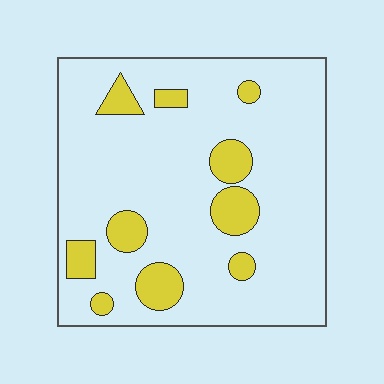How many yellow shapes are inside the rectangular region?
10.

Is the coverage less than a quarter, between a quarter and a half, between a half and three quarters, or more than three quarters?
Less than a quarter.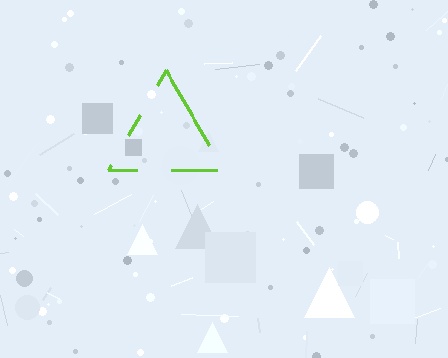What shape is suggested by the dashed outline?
The dashed outline suggests a triangle.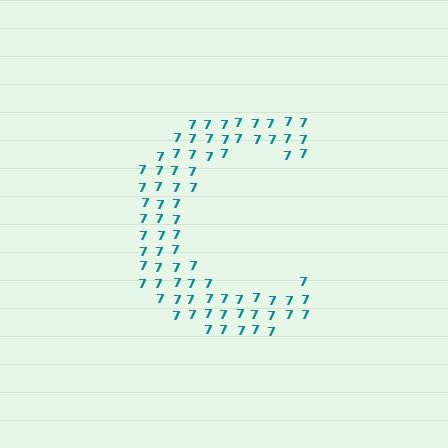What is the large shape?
The large shape is the letter C.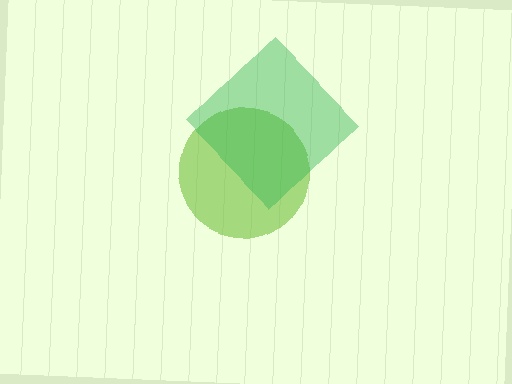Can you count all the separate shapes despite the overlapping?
Yes, there are 2 separate shapes.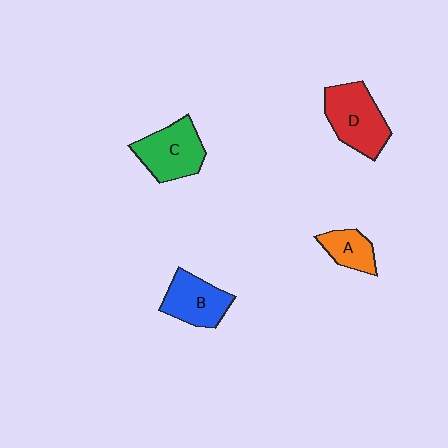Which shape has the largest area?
Shape D (red).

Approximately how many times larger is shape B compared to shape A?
Approximately 1.6 times.